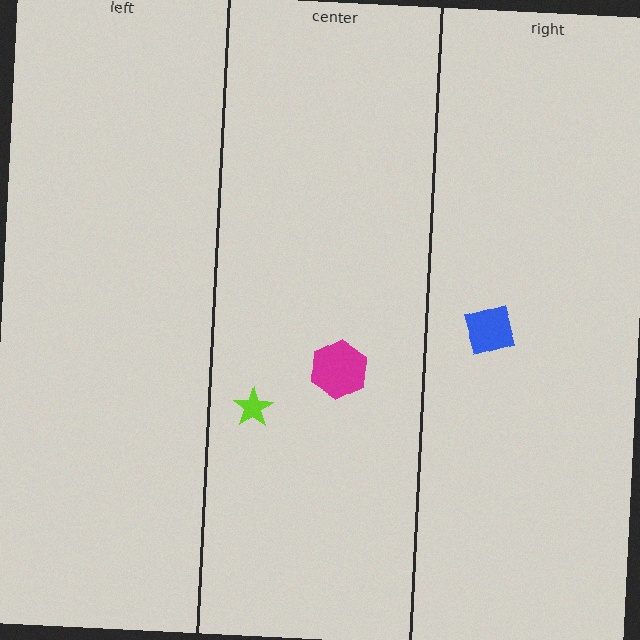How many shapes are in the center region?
2.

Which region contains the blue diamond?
The right region.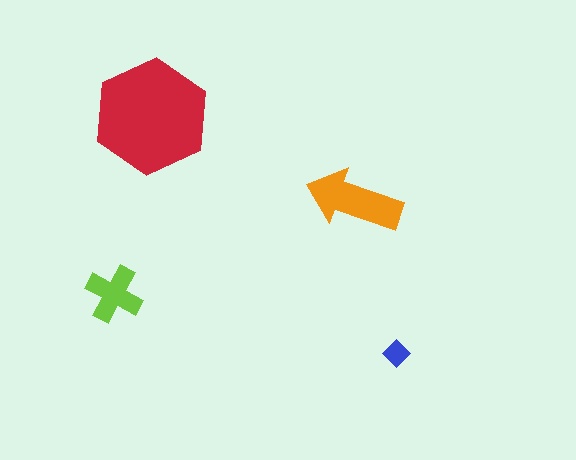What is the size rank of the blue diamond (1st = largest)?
4th.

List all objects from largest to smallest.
The red hexagon, the orange arrow, the lime cross, the blue diamond.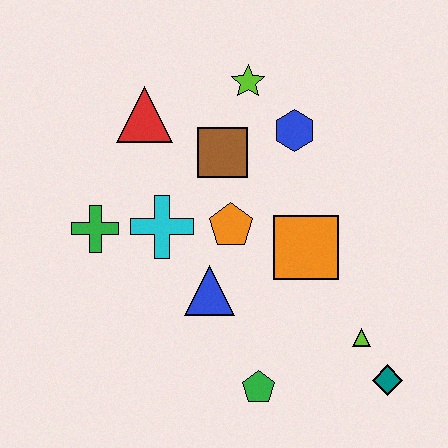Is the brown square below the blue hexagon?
Yes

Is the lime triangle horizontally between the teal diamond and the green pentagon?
Yes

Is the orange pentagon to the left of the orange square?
Yes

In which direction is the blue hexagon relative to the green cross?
The blue hexagon is to the right of the green cross.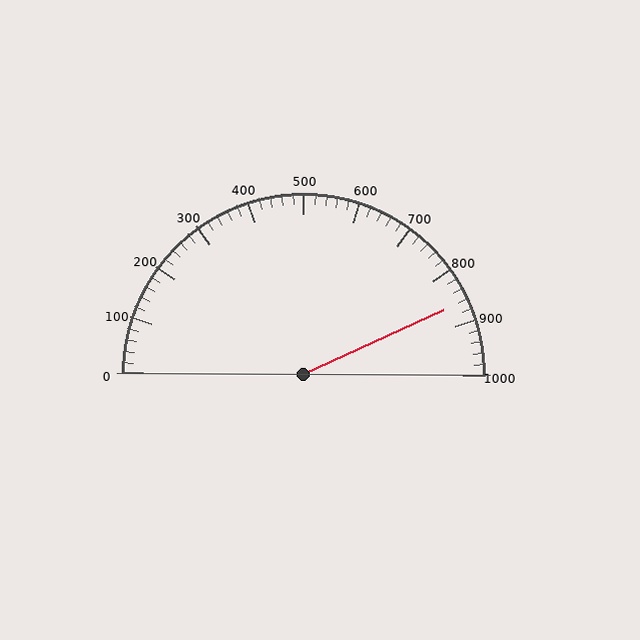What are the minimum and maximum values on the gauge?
The gauge ranges from 0 to 1000.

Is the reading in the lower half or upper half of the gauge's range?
The reading is in the upper half of the range (0 to 1000).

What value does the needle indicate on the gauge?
The needle indicates approximately 860.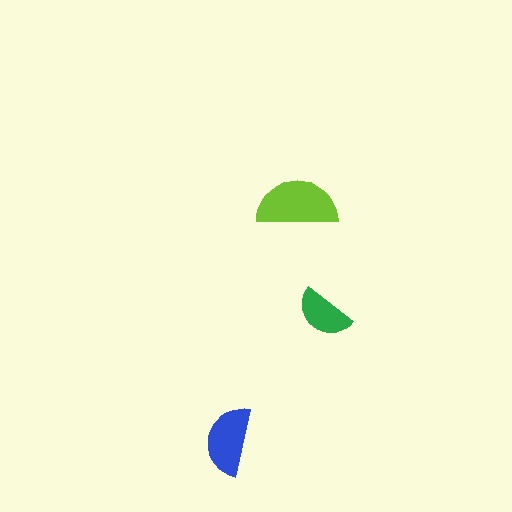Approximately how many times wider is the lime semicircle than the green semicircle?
About 1.5 times wider.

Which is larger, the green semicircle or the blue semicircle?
The blue one.